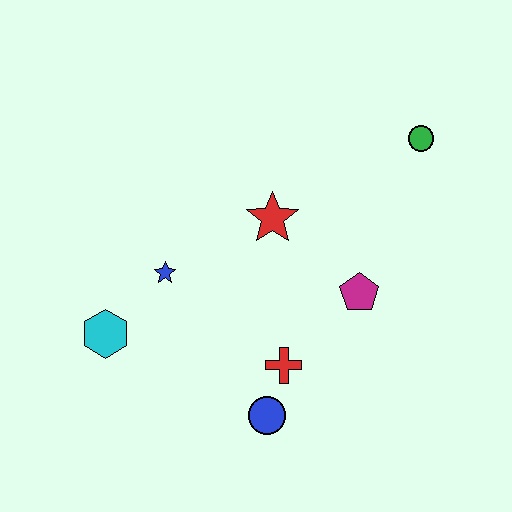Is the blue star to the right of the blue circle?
No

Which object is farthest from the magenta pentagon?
The cyan hexagon is farthest from the magenta pentagon.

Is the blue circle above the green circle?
No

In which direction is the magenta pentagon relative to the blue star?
The magenta pentagon is to the right of the blue star.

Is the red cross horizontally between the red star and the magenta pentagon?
Yes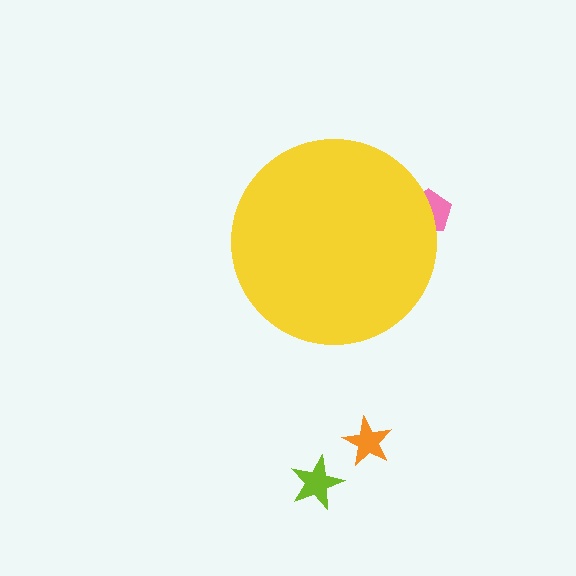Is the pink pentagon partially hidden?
Yes, the pink pentagon is partially hidden behind the yellow circle.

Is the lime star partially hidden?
No, the lime star is fully visible.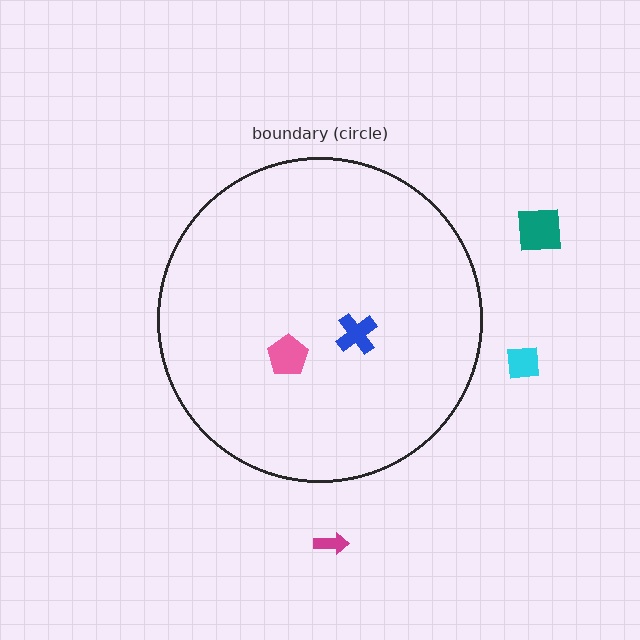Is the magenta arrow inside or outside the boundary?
Outside.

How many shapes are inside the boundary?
2 inside, 3 outside.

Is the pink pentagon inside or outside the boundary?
Inside.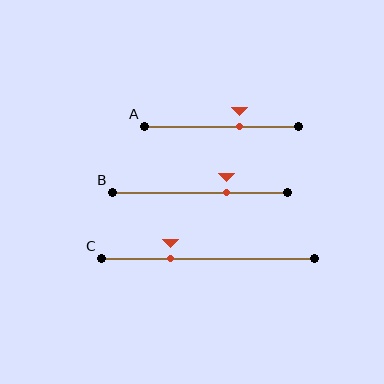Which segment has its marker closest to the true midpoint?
Segment A has its marker closest to the true midpoint.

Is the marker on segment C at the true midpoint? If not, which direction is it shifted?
No, the marker on segment C is shifted to the left by about 17% of the segment length.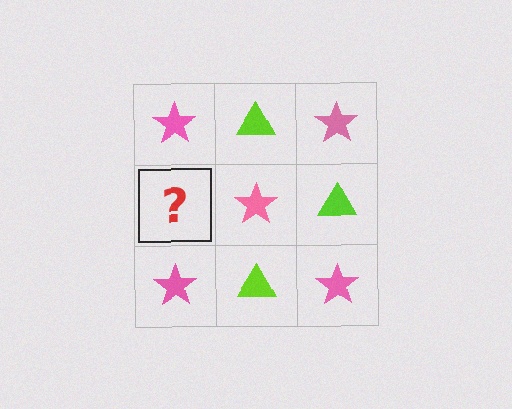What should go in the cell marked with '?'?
The missing cell should contain a lime triangle.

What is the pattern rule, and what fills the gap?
The rule is that it alternates pink star and lime triangle in a checkerboard pattern. The gap should be filled with a lime triangle.